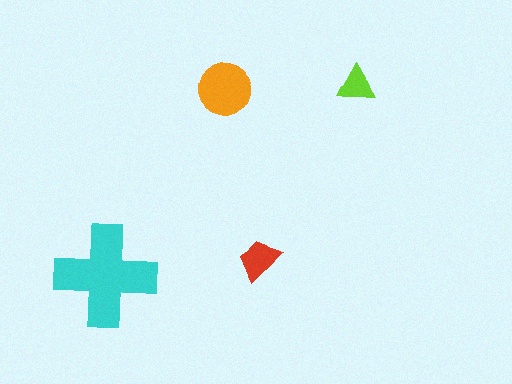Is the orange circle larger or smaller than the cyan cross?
Smaller.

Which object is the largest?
The cyan cross.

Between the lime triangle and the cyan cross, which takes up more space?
The cyan cross.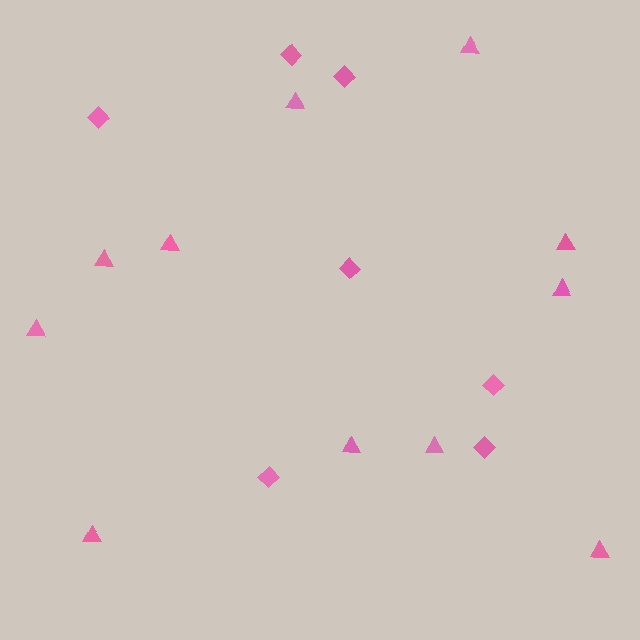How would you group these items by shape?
There are 2 groups: one group of diamonds (7) and one group of triangles (11).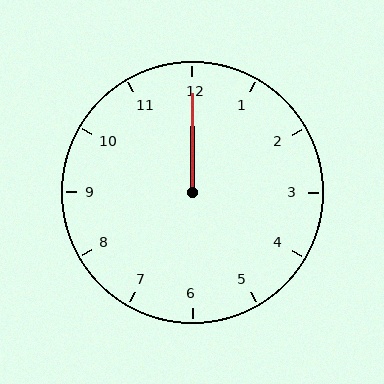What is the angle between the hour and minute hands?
Approximately 0 degrees.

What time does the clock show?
12:00.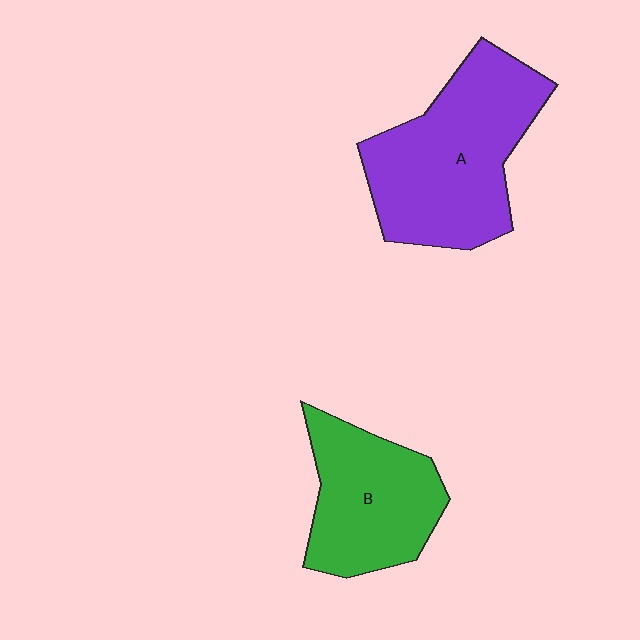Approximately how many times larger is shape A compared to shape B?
Approximately 1.4 times.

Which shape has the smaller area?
Shape B (green).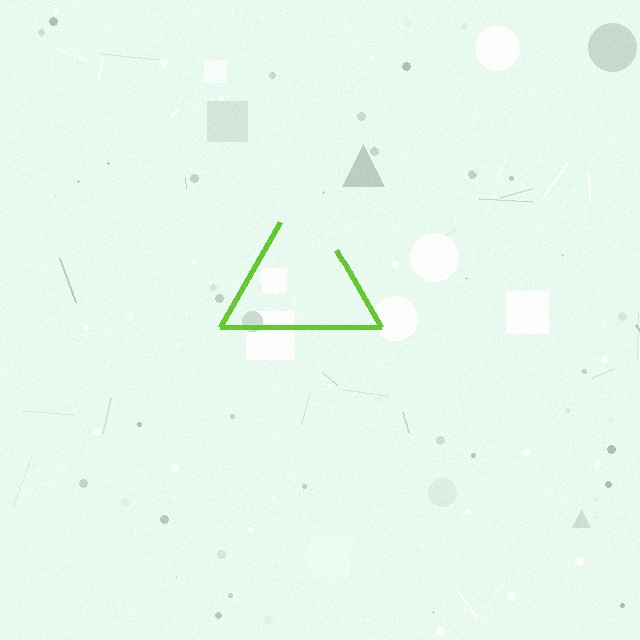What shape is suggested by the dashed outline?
The dashed outline suggests a triangle.